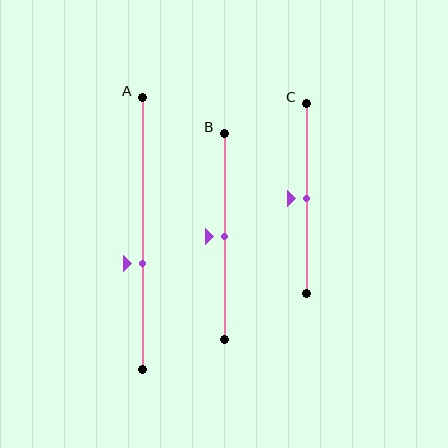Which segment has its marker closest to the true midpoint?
Segment B has its marker closest to the true midpoint.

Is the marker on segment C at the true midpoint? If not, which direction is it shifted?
Yes, the marker on segment C is at the true midpoint.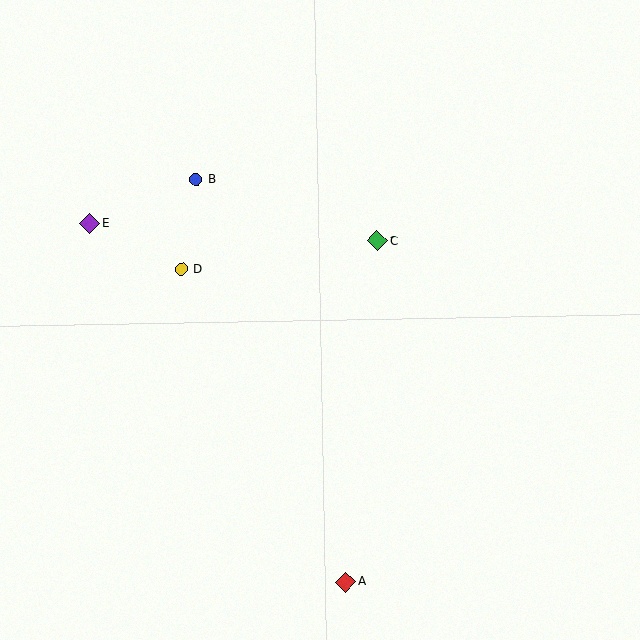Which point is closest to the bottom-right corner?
Point A is closest to the bottom-right corner.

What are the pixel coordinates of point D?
Point D is at (181, 269).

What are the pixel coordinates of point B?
Point B is at (196, 179).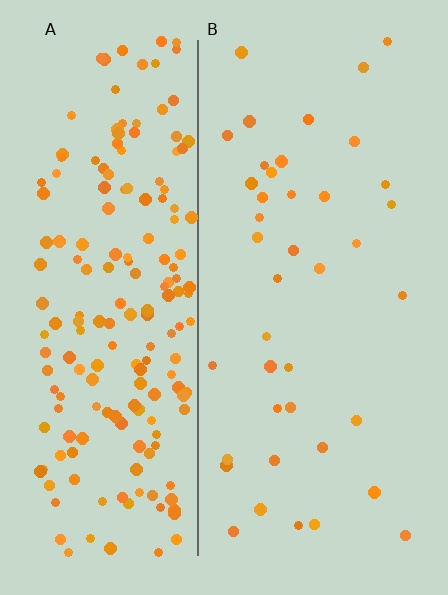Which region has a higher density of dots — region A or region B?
A (the left).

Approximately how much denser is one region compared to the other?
Approximately 4.8× — region A over region B.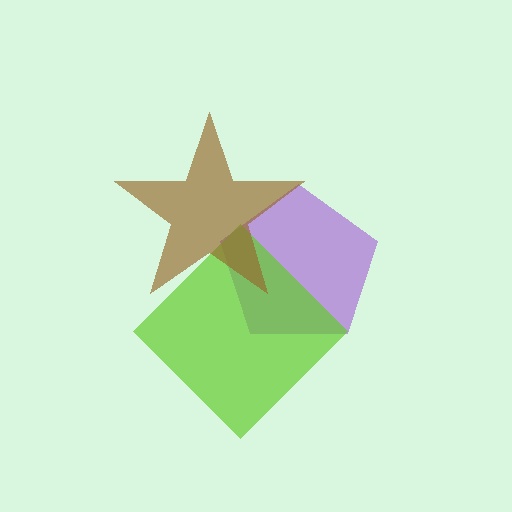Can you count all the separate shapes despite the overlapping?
Yes, there are 3 separate shapes.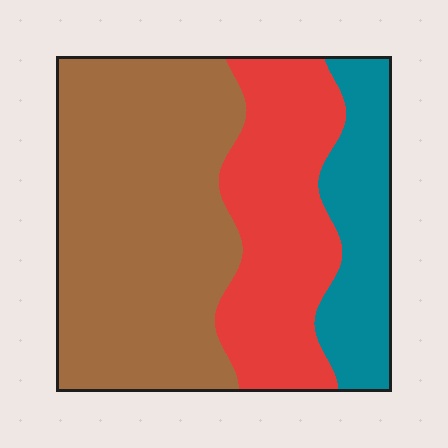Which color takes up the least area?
Teal, at roughly 20%.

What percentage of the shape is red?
Red covers about 30% of the shape.